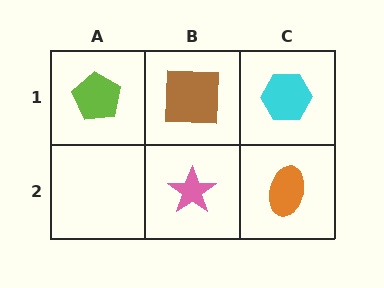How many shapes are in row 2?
2 shapes.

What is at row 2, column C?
An orange ellipse.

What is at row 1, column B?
A brown square.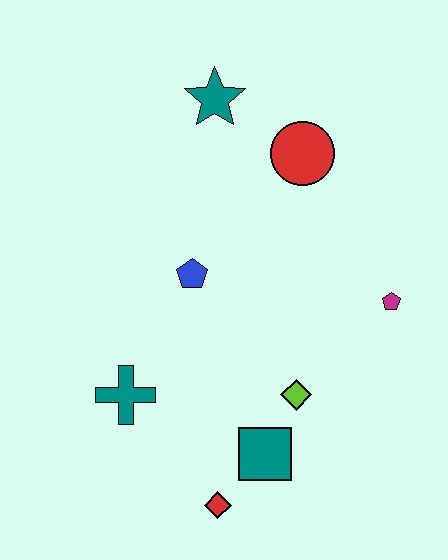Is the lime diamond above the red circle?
No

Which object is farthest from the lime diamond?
The teal star is farthest from the lime diamond.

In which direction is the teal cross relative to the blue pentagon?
The teal cross is below the blue pentagon.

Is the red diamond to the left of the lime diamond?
Yes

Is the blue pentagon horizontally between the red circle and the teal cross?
Yes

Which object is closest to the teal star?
The red circle is closest to the teal star.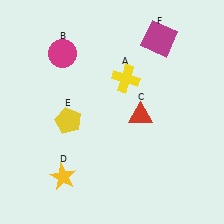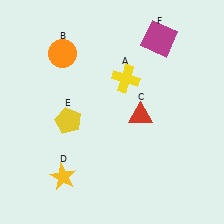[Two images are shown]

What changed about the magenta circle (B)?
In Image 1, B is magenta. In Image 2, it changed to orange.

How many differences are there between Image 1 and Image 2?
There is 1 difference between the two images.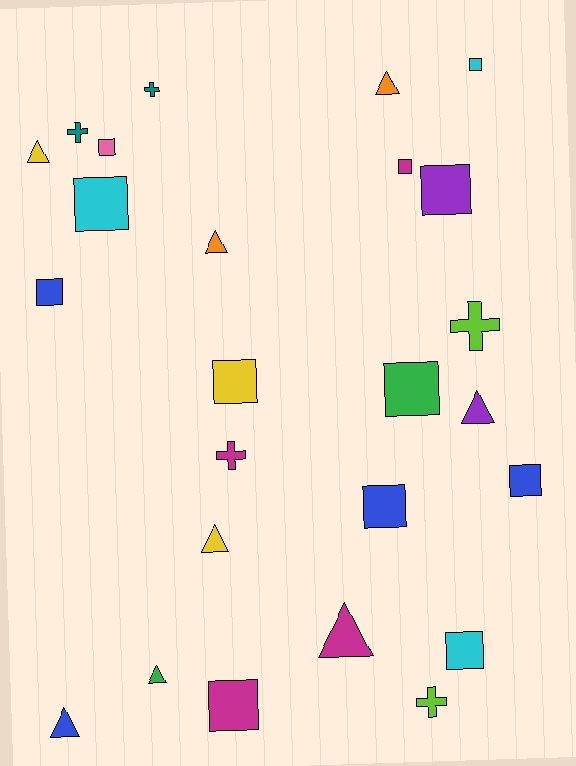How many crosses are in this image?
There are 5 crosses.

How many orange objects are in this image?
There are 2 orange objects.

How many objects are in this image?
There are 25 objects.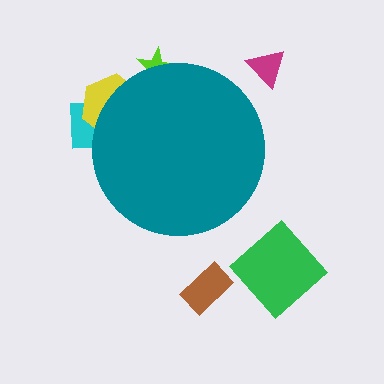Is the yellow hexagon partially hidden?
Yes, the yellow hexagon is partially hidden behind the teal circle.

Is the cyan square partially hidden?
Yes, the cyan square is partially hidden behind the teal circle.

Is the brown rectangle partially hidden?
No, the brown rectangle is fully visible.